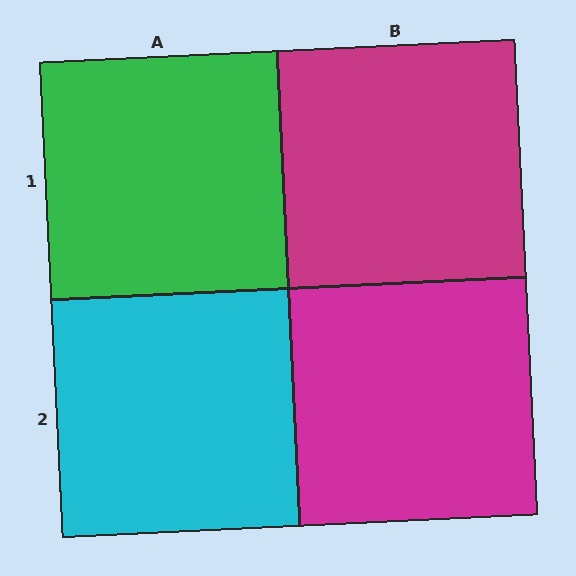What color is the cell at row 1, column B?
Magenta.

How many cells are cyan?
1 cell is cyan.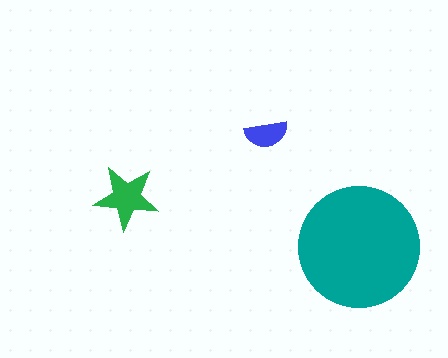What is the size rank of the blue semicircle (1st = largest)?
3rd.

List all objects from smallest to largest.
The blue semicircle, the green star, the teal circle.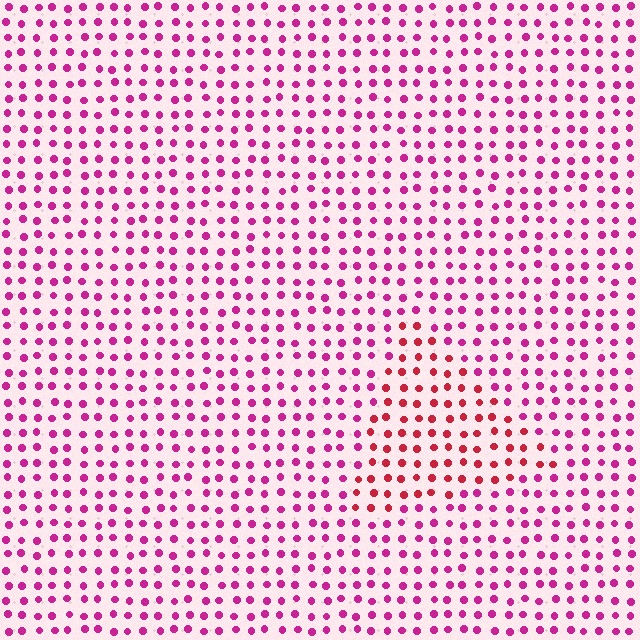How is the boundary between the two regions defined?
The boundary is defined purely by a slight shift in hue (about 32 degrees). Spacing, size, and orientation are identical on both sides.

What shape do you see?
I see a triangle.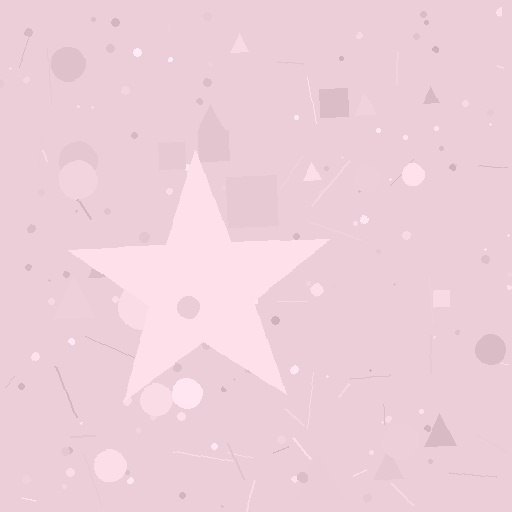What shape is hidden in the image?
A star is hidden in the image.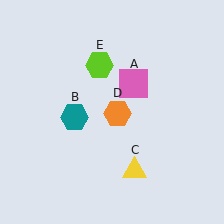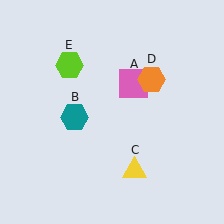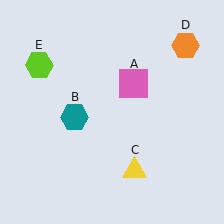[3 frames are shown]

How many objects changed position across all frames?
2 objects changed position: orange hexagon (object D), lime hexagon (object E).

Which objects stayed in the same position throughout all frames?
Pink square (object A) and teal hexagon (object B) and yellow triangle (object C) remained stationary.